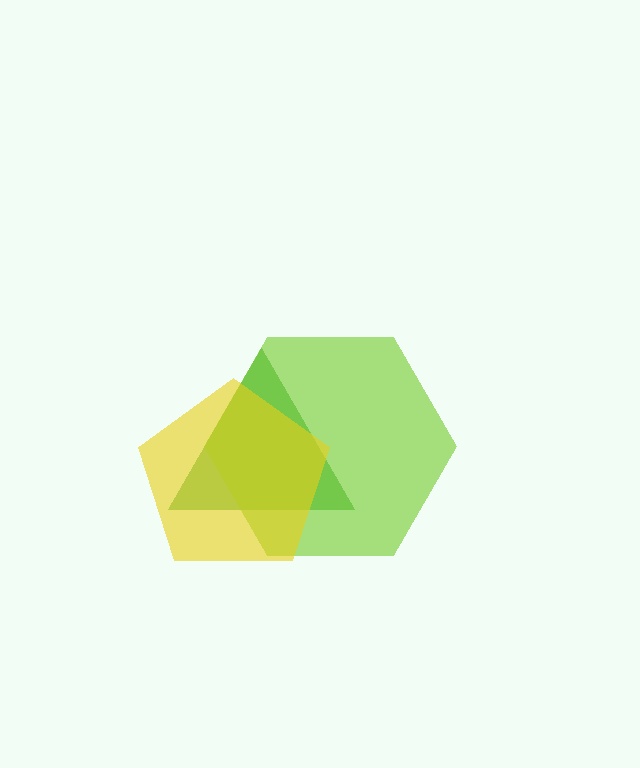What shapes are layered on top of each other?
The layered shapes are: a green triangle, a lime hexagon, a yellow pentagon.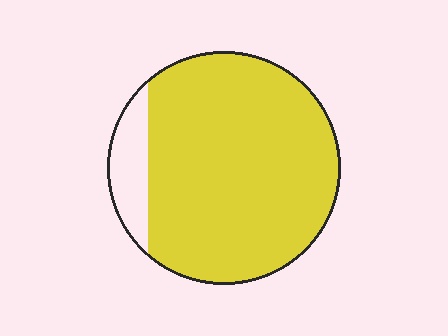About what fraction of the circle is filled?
About seven eighths (7/8).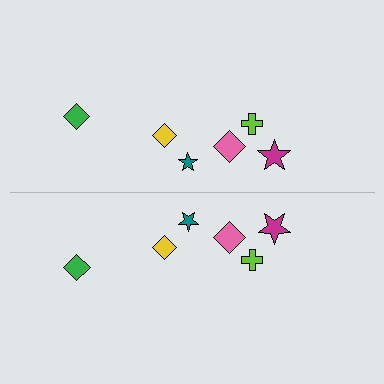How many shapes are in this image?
There are 12 shapes in this image.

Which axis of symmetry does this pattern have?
The pattern has a horizontal axis of symmetry running through the center of the image.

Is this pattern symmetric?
Yes, this pattern has bilateral (reflection) symmetry.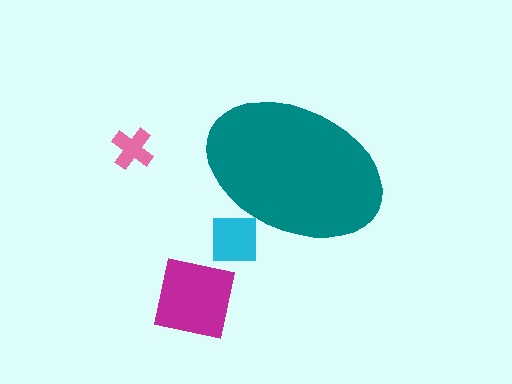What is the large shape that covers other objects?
A teal ellipse.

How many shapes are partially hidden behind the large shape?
1 shape is partially hidden.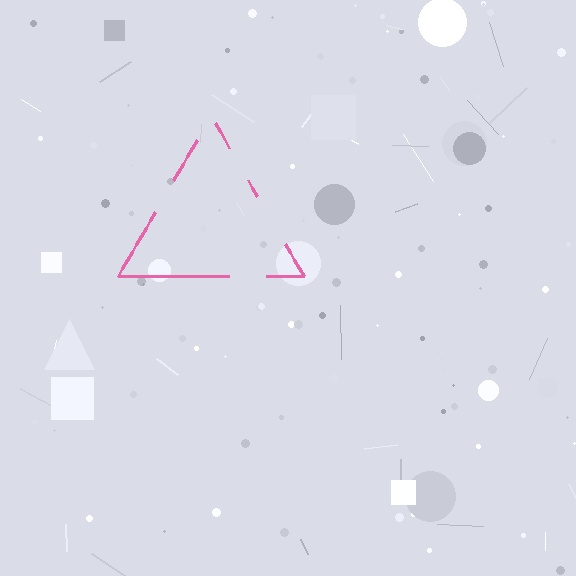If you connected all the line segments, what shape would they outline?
They would outline a triangle.